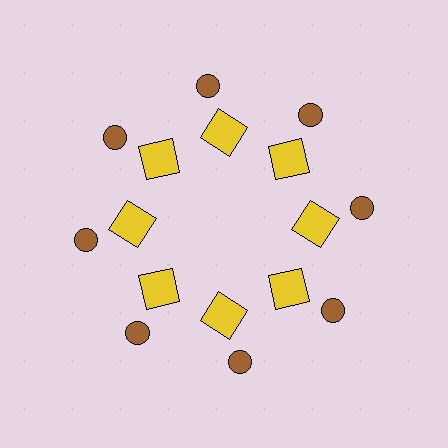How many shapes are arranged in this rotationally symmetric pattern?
There are 16 shapes, arranged in 8 groups of 2.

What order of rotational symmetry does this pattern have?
This pattern has 8-fold rotational symmetry.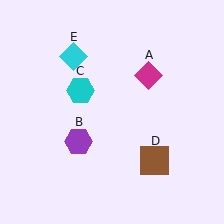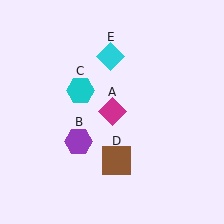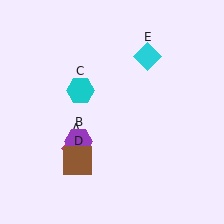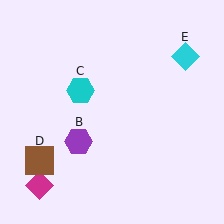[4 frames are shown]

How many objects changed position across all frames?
3 objects changed position: magenta diamond (object A), brown square (object D), cyan diamond (object E).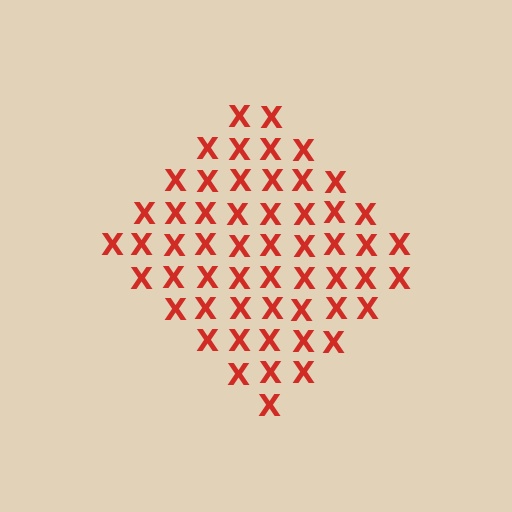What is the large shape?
The large shape is a diamond.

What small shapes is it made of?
It is made of small letter X's.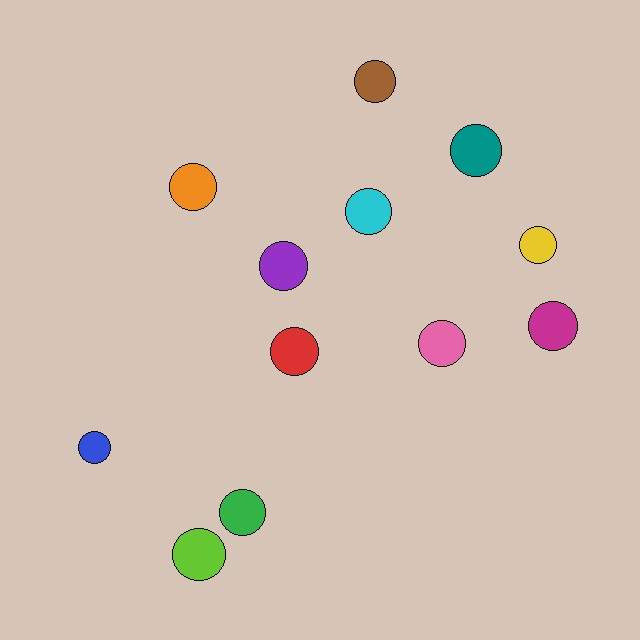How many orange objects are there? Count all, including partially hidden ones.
There is 1 orange object.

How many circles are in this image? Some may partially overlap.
There are 12 circles.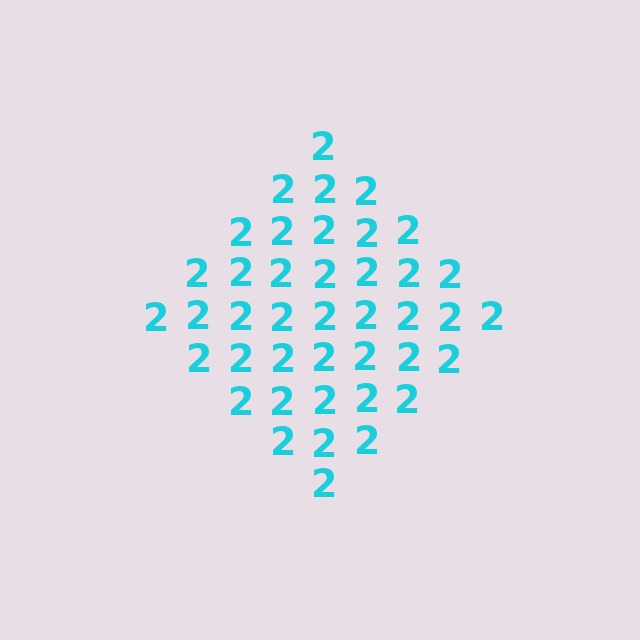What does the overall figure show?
The overall figure shows a diamond.